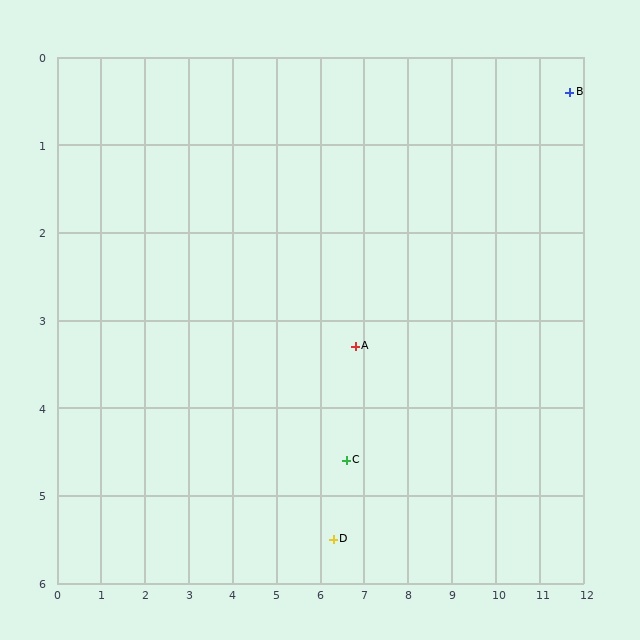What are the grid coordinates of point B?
Point B is at approximately (11.7, 0.4).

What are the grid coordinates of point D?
Point D is at approximately (6.3, 5.5).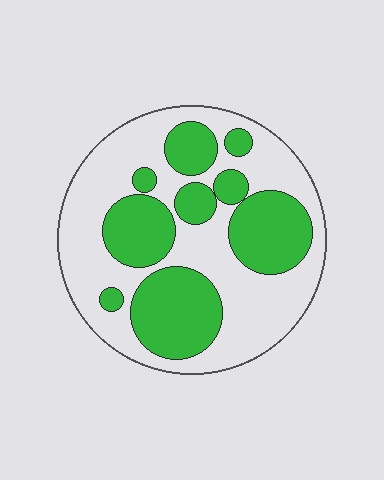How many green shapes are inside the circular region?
9.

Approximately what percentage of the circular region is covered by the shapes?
Approximately 40%.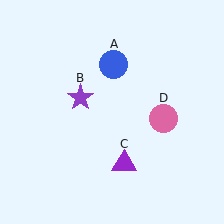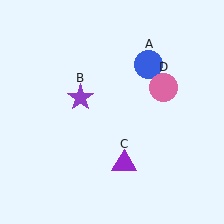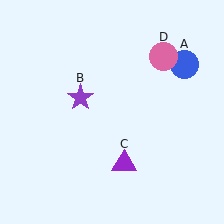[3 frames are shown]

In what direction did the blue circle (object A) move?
The blue circle (object A) moved right.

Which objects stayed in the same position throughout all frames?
Purple star (object B) and purple triangle (object C) remained stationary.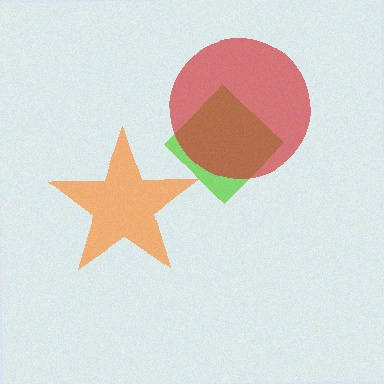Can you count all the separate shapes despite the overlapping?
Yes, there are 3 separate shapes.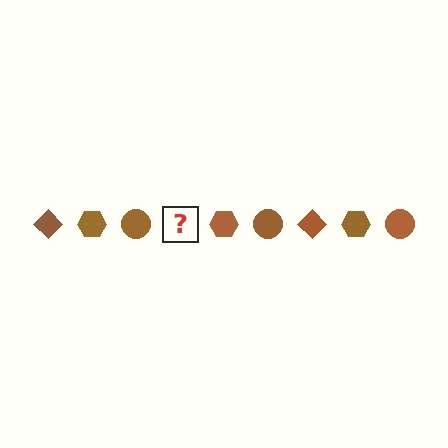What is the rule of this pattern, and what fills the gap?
The rule is that the pattern cycles through diamond, hexagon, circle shapes in brown. The gap should be filled with a brown diamond.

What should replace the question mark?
The question mark should be replaced with a brown diamond.